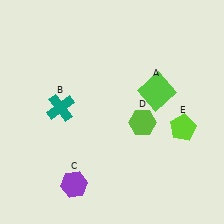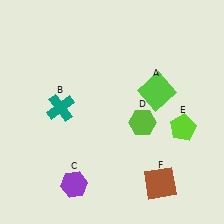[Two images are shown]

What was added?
A brown square (F) was added in Image 2.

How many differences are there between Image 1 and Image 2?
There is 1 difference between the two images.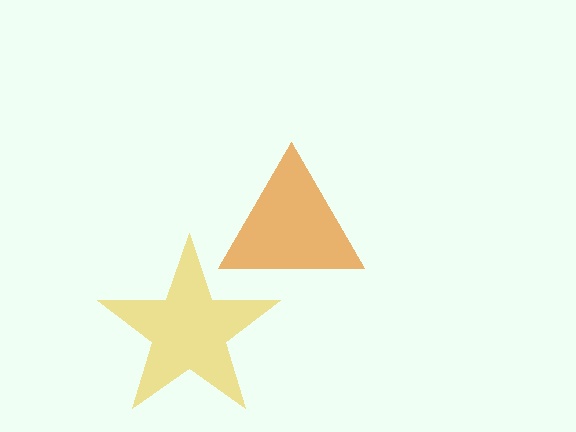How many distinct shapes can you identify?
There are 2 distinct shapes: a yellow star, an orange triangle.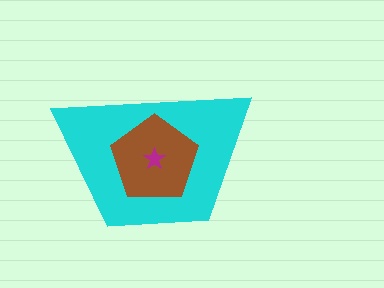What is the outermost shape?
The cyan trapezoid.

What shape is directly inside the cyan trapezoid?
The brown pentagon.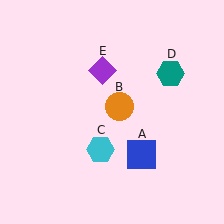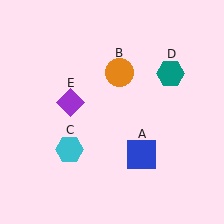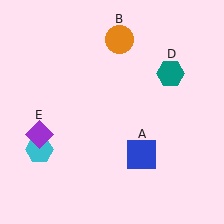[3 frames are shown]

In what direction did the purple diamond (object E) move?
The purple diamond (object E) moved down and to the left.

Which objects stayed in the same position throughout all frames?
Blue square (object A) and teal hexagon (object D) remained stationary.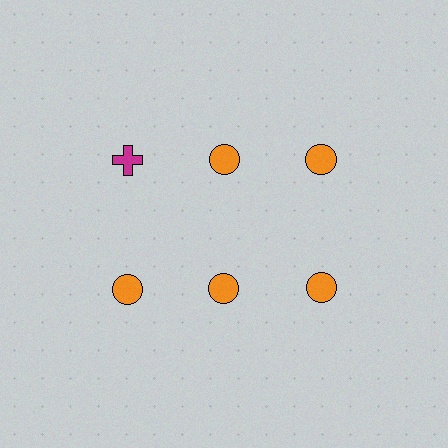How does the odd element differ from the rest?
It differs in both color (magenta instead of orange) and shape (cross instead of circle).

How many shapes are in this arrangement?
There are 6 shapes arranged in a grid pattern.